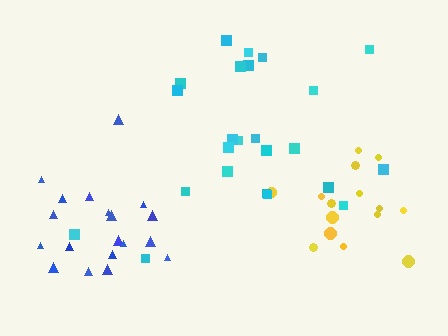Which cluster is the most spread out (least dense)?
Cyan.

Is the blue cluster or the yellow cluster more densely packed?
Yellow.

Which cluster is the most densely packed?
Yellow.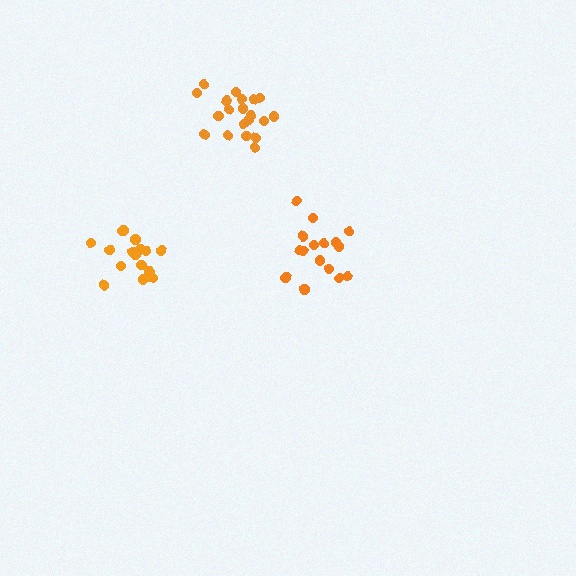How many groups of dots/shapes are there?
There are 3 groups.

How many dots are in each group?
Group 1: 17 dots, Group 2: 20 dots, Group 3: 16 dots (53 total).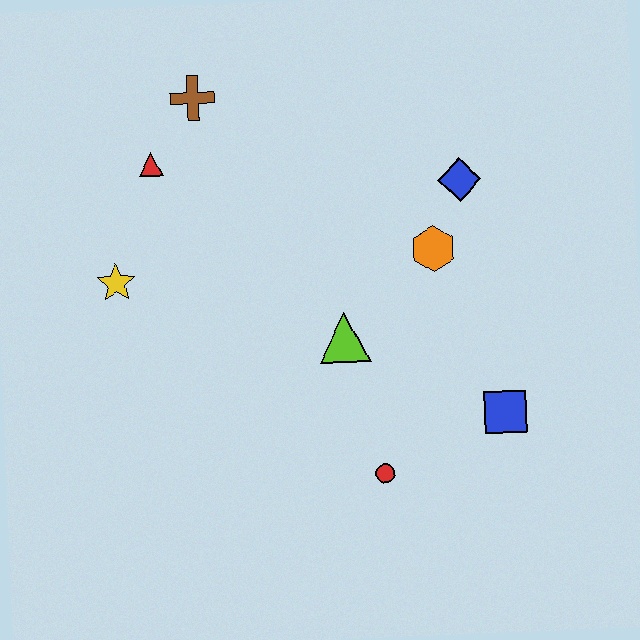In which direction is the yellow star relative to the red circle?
The yellow star is to the left of the red circle.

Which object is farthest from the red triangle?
The blue square is farthest from the red triangle.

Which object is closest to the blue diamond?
The orange hexagon is closest to the blue diamond.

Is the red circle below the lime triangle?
Yes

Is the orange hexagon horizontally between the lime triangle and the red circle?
No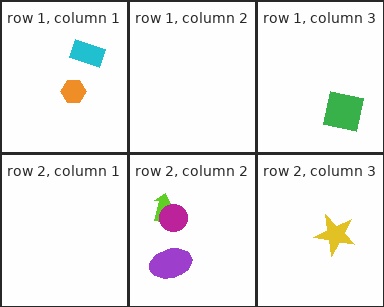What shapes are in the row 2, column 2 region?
The purple ellipse, the lime arrow, the magenta circle.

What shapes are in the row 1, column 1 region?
The orange hexagon, the cyan rectangle.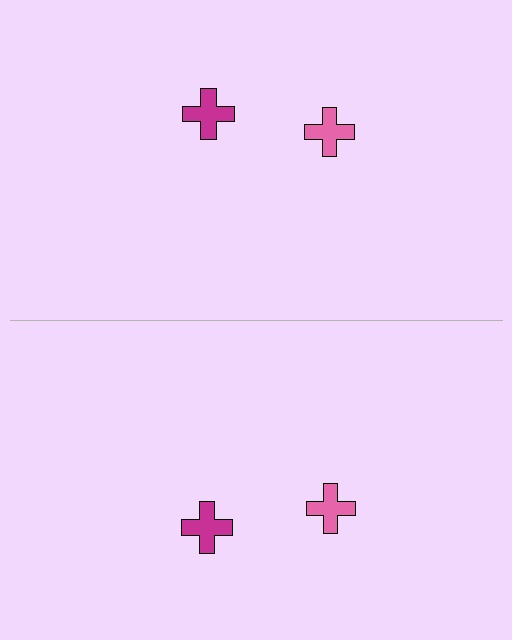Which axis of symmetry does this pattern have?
The pattern has a horizontal axis of symmetry running through the center of the image.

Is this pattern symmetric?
Yes, this pattern has bilateral (reflection) symmetry.